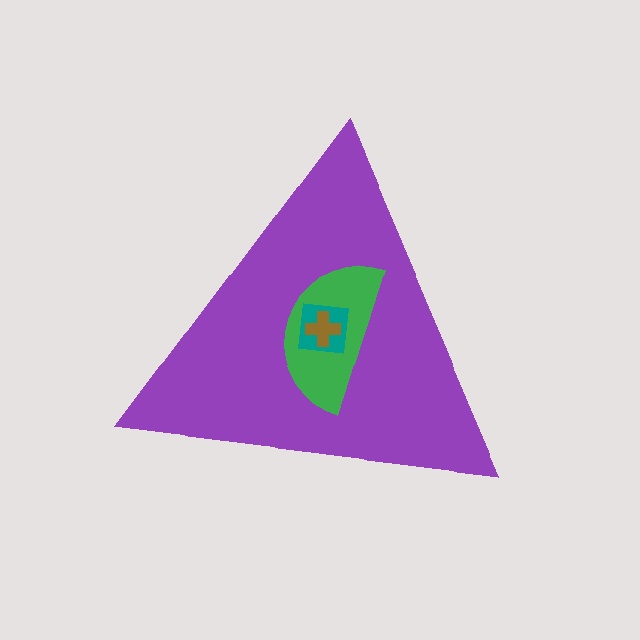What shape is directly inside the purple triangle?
The green semicircle.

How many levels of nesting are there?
4.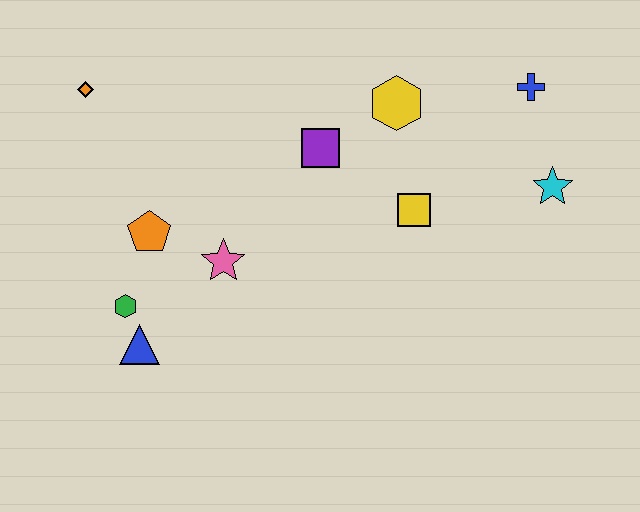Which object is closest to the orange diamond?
The orange pentagon is closest to the orange diamond.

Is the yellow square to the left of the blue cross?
Yes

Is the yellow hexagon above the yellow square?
Yes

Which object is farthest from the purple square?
The blue triangle is farthest from the purple square.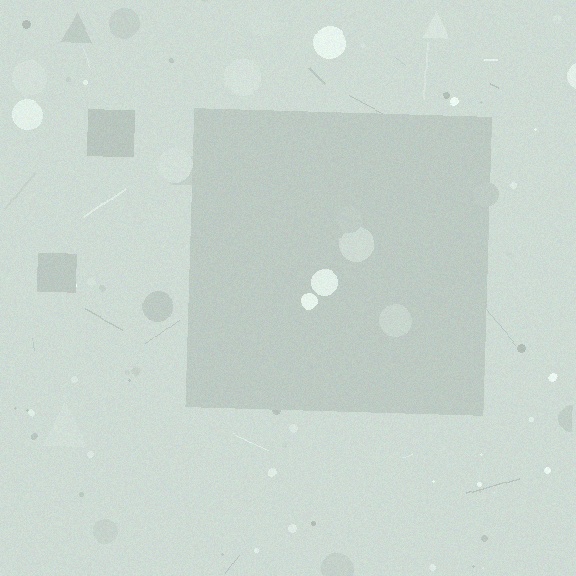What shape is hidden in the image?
A square is hidden in the image.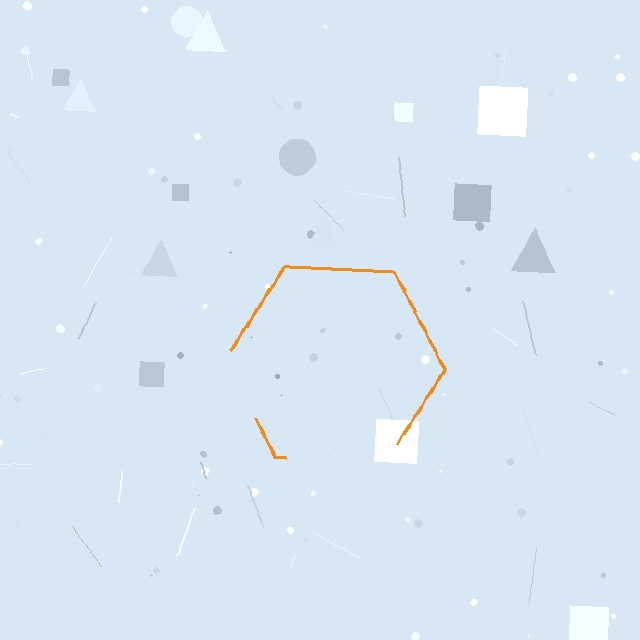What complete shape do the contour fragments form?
The contour fragments form a hexagon.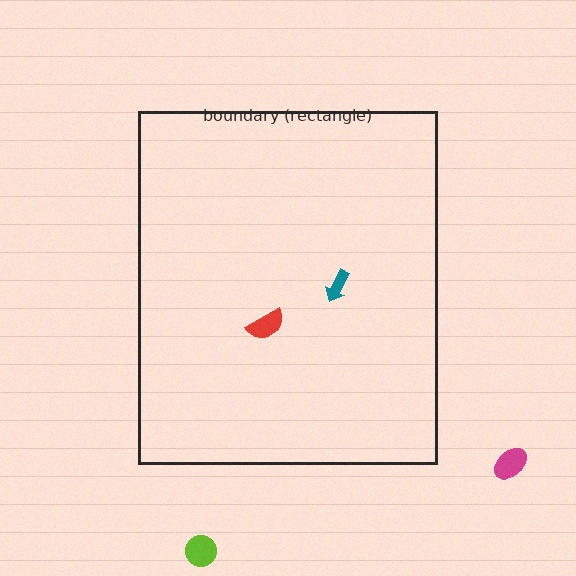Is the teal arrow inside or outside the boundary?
Inside.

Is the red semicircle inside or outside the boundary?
Inside.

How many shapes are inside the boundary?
2 inside, 2 outside.